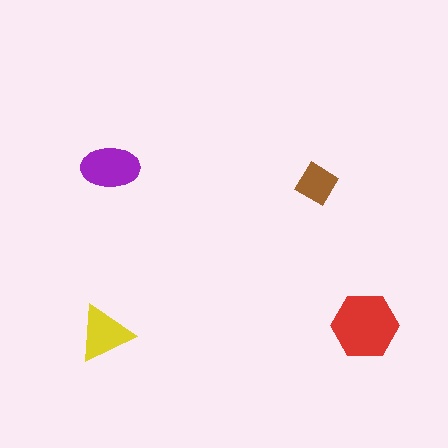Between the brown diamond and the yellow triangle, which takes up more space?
The yellow triangle.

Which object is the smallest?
The brown diamond.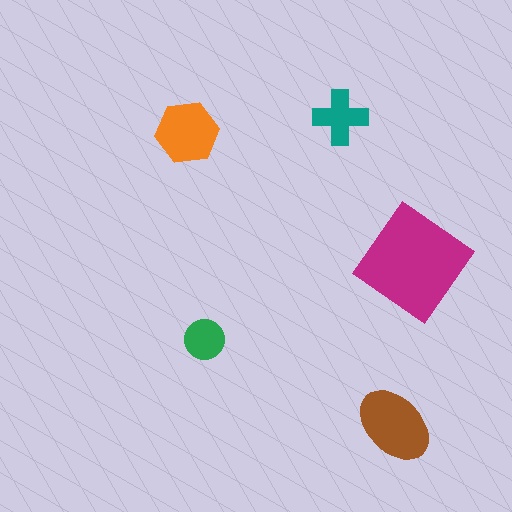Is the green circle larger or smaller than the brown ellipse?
Smaller.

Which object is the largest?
The magenta diamond.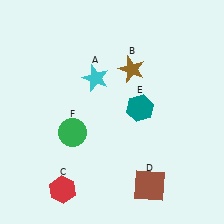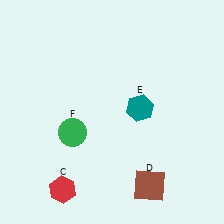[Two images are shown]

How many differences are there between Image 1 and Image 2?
There are 2 differences between the two images.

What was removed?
The brown star (B), the cyan star (A) were removed in Image 2.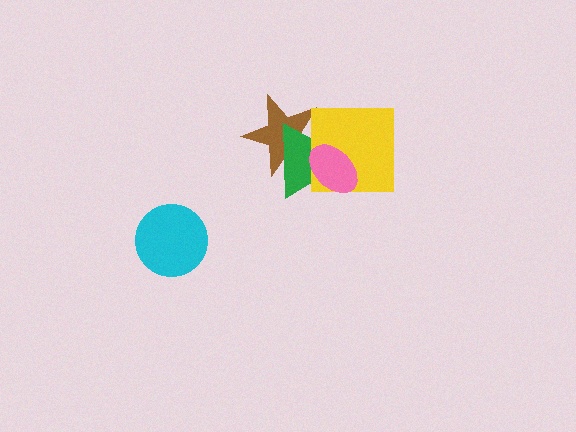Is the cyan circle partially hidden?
No, no other shape covers it.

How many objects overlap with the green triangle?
3 objects overlap with the green triangle.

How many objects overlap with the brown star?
3 objects overlap with the brown star.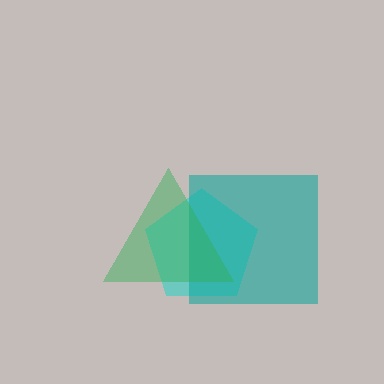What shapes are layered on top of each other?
The layered shapes are: a cyan pentagon, a teal square, a green triangle.